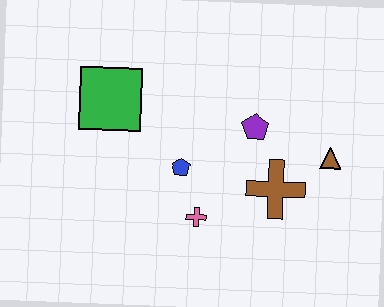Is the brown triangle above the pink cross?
Yes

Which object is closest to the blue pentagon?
The pink cross is closest to the blue pentagon.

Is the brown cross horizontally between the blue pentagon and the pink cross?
No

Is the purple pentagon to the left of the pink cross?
No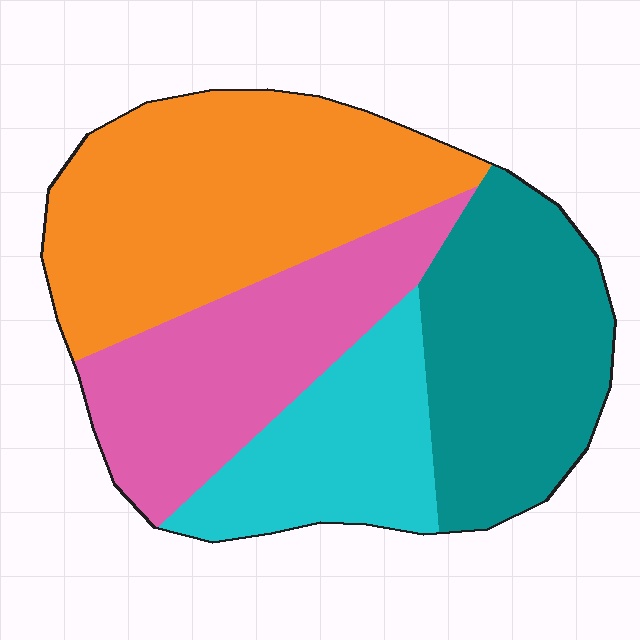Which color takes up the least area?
Cyan, at roughly 15%.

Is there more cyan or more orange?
Orange.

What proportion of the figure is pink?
Pink covers 23% of the figure.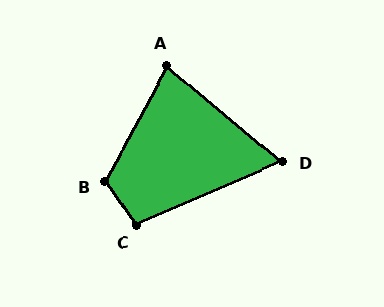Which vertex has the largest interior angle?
B, at approximately 117 degrees.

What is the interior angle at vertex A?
Approximately 78 degrees (acute).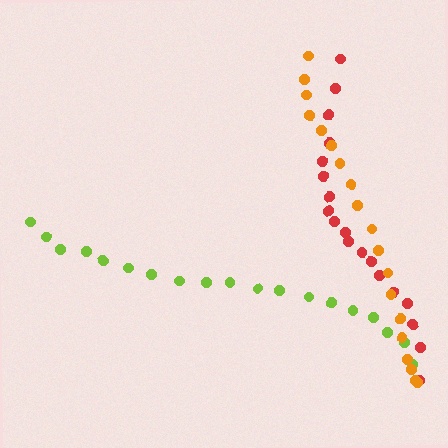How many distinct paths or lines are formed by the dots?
There are 3 distinct paths.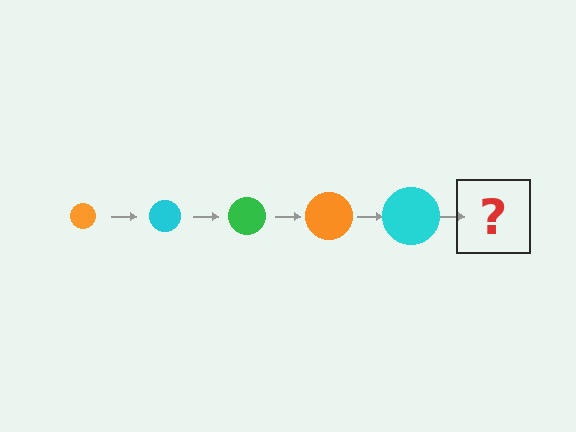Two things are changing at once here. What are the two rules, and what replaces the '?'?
The two rules are that the circle grows larger each step and the color cycles through orange, cyan, and green. The '?' should be a green circle, larger than the previous one.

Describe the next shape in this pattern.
It should be a green circle, larger than the previous one.